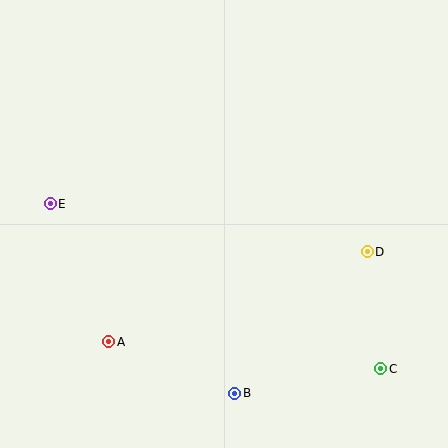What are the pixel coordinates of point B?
Point B is at (235, 393).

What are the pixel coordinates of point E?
Point E is at (50, 204).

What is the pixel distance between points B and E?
The distance between B and E is 265 pixels.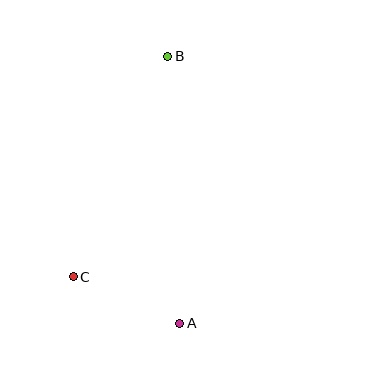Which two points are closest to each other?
Points A and C are closest to each other.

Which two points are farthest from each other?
Points A and B are farthest from each other.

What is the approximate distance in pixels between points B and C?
The distance between B and C is approximately 240 pixels.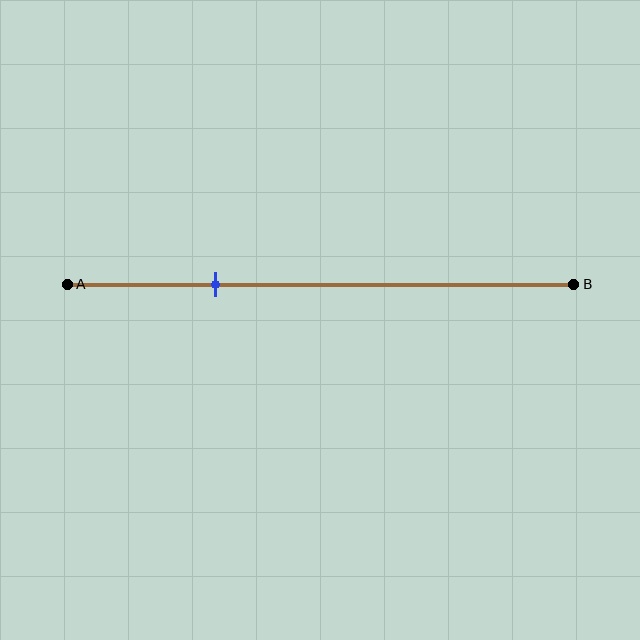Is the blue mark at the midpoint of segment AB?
No, the mark is at about 30% from A, not at the 50% midpoint.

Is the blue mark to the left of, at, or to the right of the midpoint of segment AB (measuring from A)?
The blue mark is to the left of the midpoint of segment AB.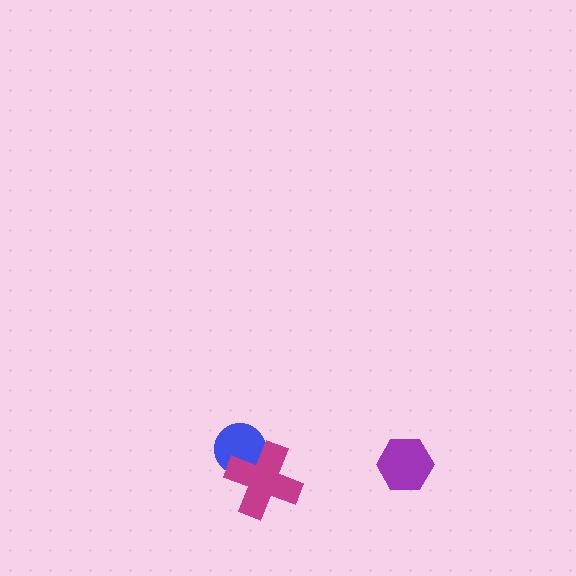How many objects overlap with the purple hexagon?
0 objects overlap with the purple hexagon.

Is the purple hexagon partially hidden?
No, no other shape covers it.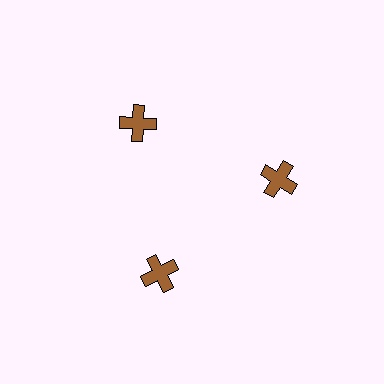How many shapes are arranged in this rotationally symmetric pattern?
There are 3 shapes, arranged in 3 groups of 1.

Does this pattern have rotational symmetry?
Yes, this pattern has 3-fold rotational symmetry. It looks the same after rotating 120 degrees around the center.